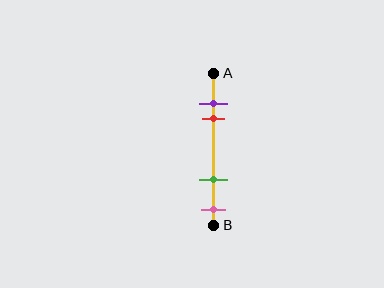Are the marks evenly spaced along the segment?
No, the marks are not evenly spaced.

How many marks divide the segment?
There are 4 marks dividing the segment.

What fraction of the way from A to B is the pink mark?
The pink mark is approximately 90% (0.9) of the way from A to B.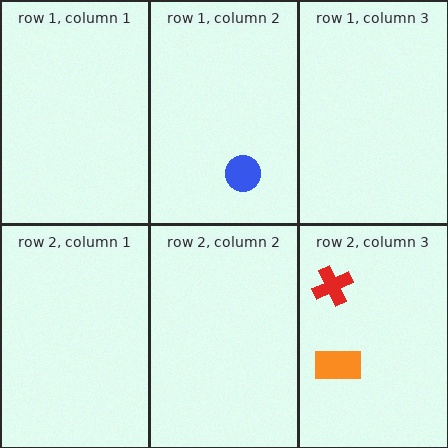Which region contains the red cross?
The row 2, column 3 region.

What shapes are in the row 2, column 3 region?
The red cross, the orange rectangle.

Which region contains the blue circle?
The row 1, column 2 region.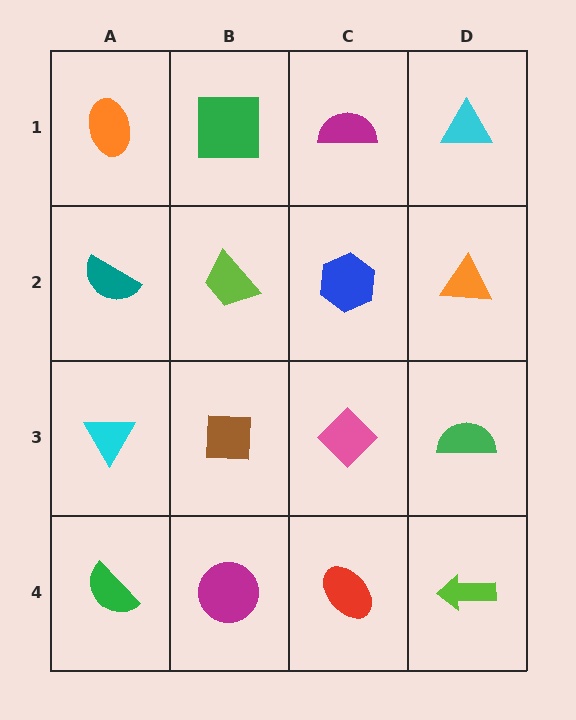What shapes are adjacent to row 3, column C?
A blue hexagon (row 2, column C), a red ellipse (row 4, column C), a brown square (row 3, column B), a green semicircle (row 3, column D).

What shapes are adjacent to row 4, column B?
A brown square (row 3, column B), a green semicircle (row 4, column A), a red ellipse (row 4, column C).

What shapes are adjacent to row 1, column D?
An orange triangle (row 2, column D), a magenta semicircle (row 1, column C).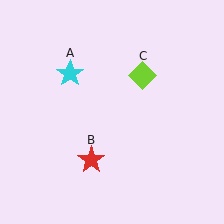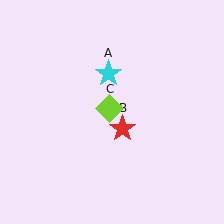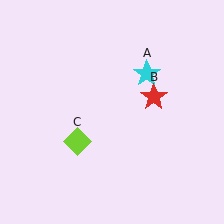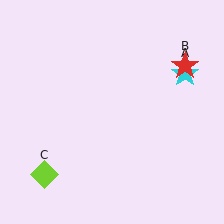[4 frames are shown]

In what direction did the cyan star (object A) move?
The cyan star (object A) moved right.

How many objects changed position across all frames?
3 objects changed position: cyan star (object A), red star (object B), lime diamond (object C).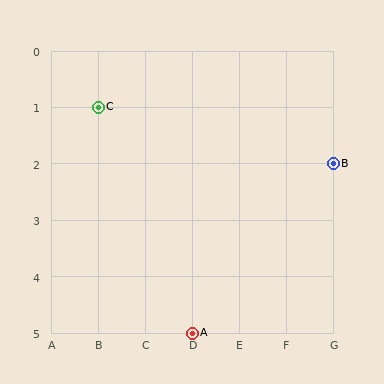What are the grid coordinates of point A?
Point A is at grid coordinates (D, 5).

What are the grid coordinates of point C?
Point C is at grid coordinates (B, 1).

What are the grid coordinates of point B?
Point B is at grid coordinates (G, 2).